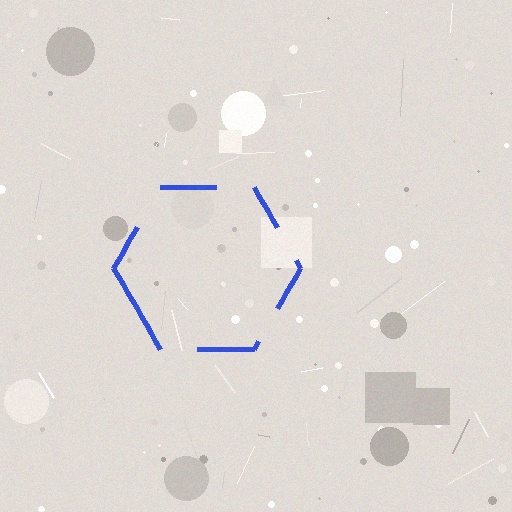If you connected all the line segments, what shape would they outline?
They would outline a hexagon.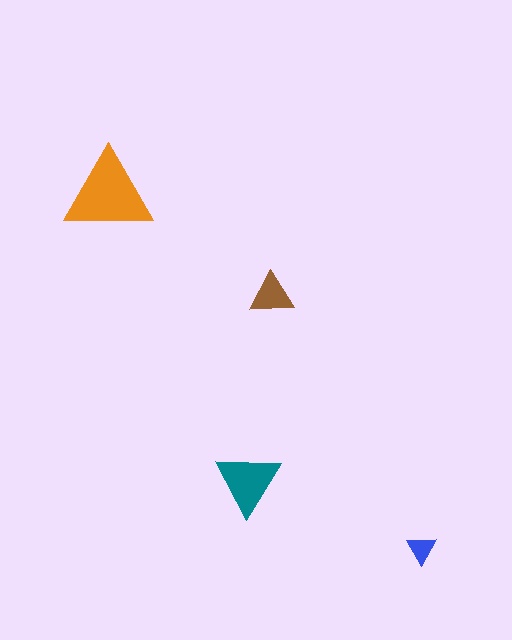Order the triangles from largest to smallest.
the orange one, the teal one, the brown one, the blue one.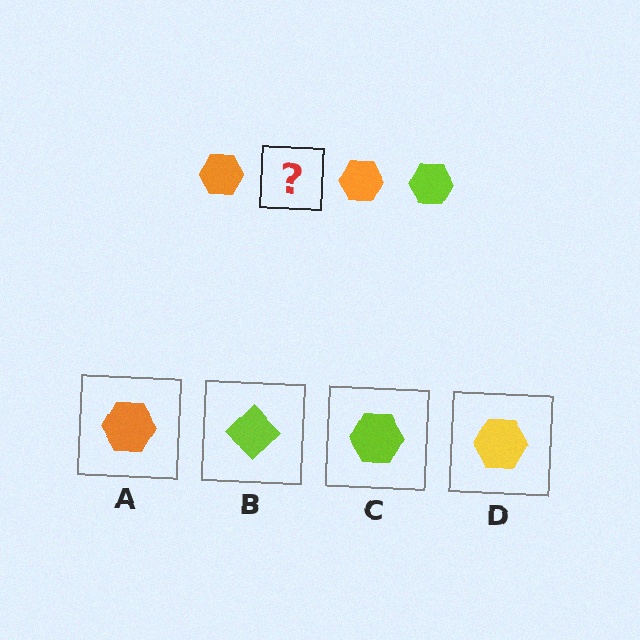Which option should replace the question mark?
Option C.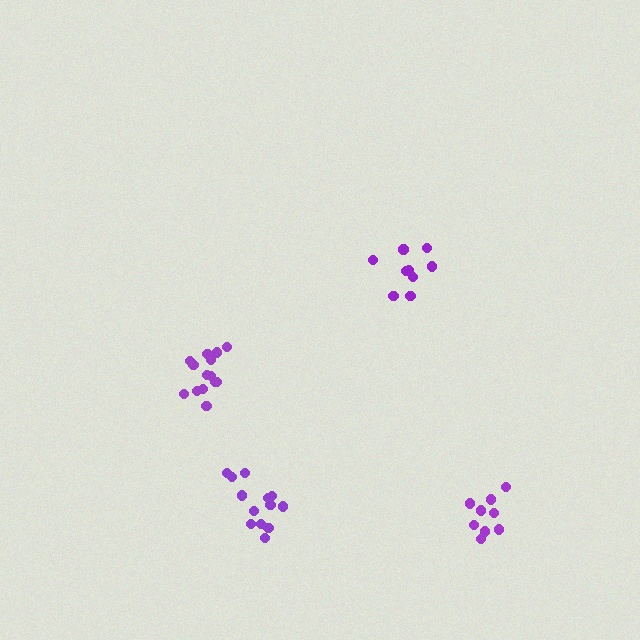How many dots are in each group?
Group 1: 9 dots, Group 2: 13 dots, Group 3: 9 dots, Group 4: 14 dots (45 total).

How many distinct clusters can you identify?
There are 4 distinct clusters.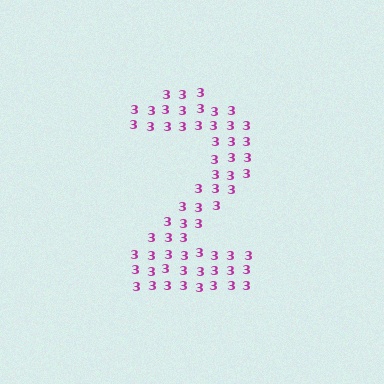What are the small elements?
The small elements are digit 3's.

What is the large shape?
The large shape is the digit 2.